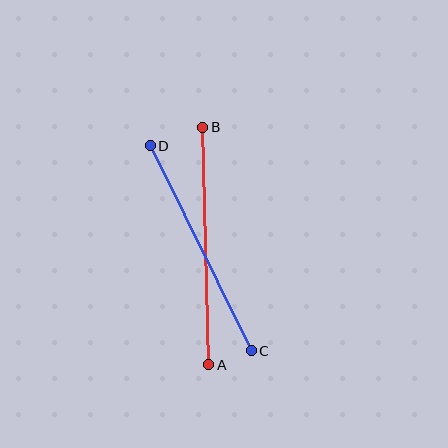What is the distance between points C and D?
The distance is approximately 229 pixels.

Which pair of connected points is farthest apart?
Points A and B are farthest apart.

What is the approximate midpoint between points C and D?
The midpoint is at approximately (201, 248) pixels.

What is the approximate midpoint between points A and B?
The midpoint is at approximately (206, 246) pixels.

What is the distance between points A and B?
The distance is approximately 238 pixels.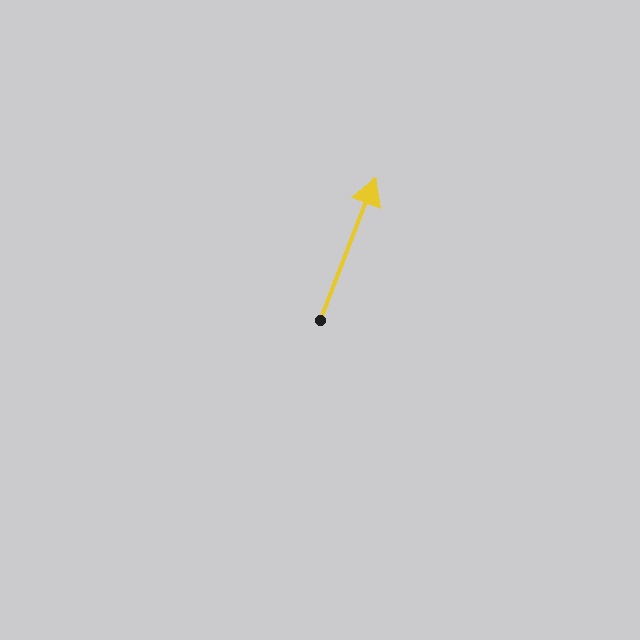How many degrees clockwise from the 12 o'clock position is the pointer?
Approximately 21 degrees.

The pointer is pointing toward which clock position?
Roughly 1 o'clock.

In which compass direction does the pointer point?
North.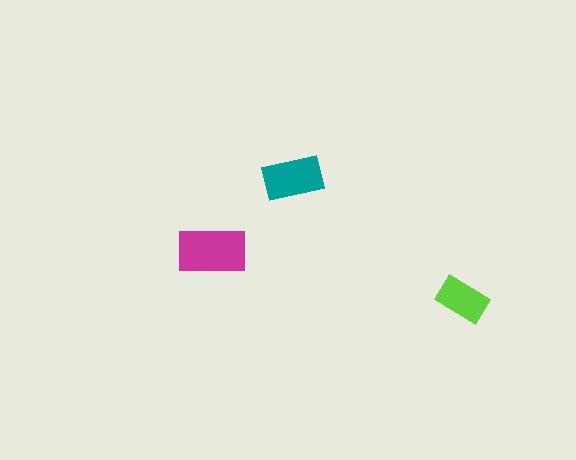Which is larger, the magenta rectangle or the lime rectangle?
The magenta one.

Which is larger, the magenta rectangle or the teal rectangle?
The magenta one.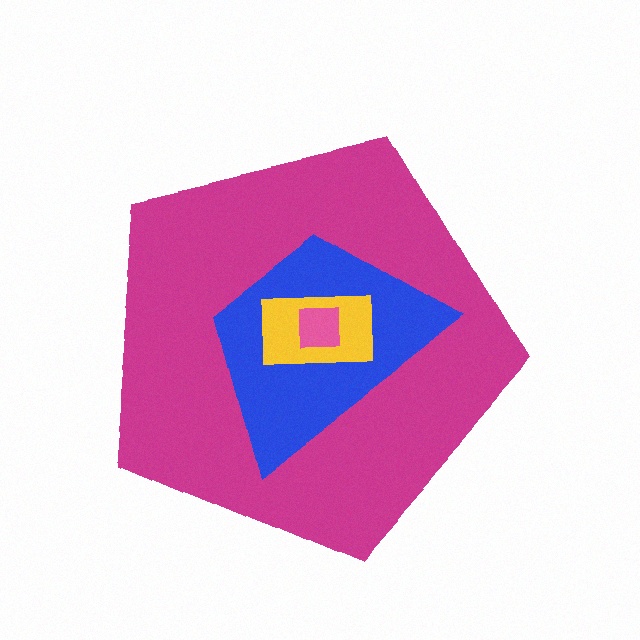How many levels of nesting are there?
4.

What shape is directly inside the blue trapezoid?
The yellow rectangle.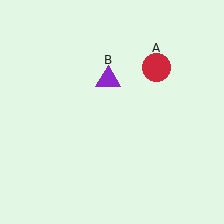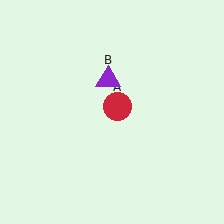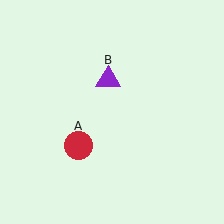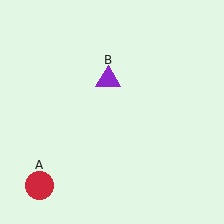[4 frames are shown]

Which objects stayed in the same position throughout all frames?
Purple triangle (object B) remained stationary.